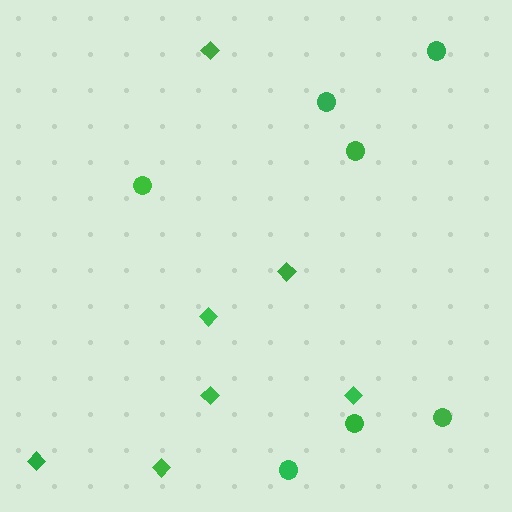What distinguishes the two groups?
There are 2 groups: one group of circles (7) and one group of diamonds (7).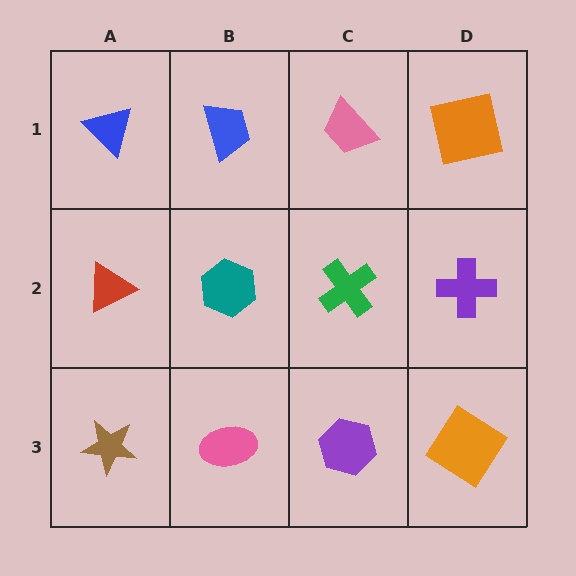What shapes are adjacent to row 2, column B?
A blue trapezoid (row 1, column B), a pink ellipse (row 3, column B), a red triangle (row 2, column A), a green cross (row 2, column C).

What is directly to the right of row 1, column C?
An orange square.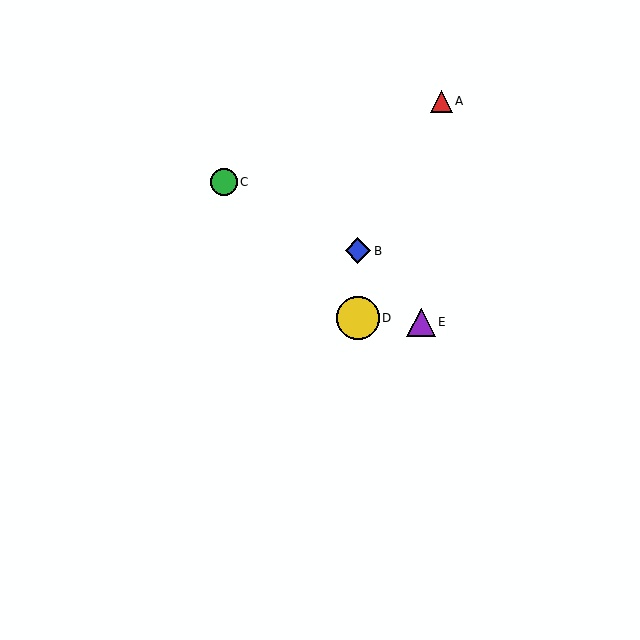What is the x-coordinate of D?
Object D is at x≈358.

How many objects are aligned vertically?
2 objects (B, D) are aligned vertically.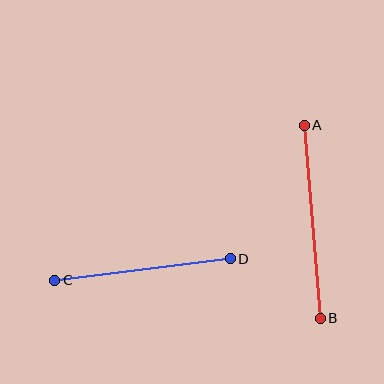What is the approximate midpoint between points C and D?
The midpoint is at approximately (142, 270) pixels.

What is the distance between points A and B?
The distance is approximately 194 pixels.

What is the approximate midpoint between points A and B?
The midpoint is at approximately (312, 222) pixels.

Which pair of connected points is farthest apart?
Points A and B are farthest apart.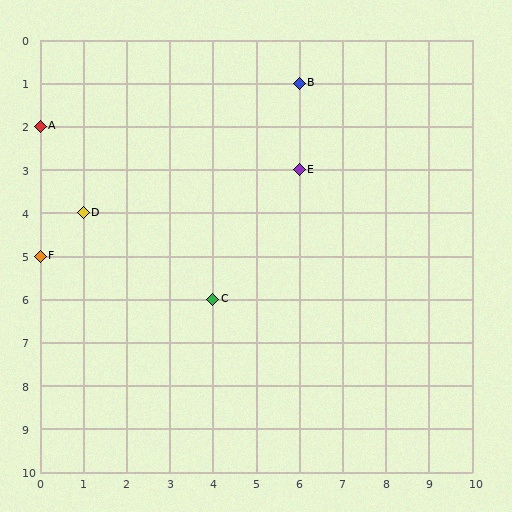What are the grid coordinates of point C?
Point C is at grid coordinates (4, 6).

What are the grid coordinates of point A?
Point A is at grid coordinates (0, 2).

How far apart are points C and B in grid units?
Points C and B are 2 columns and 5 rows apart (about 5.4 grid units diagonally).